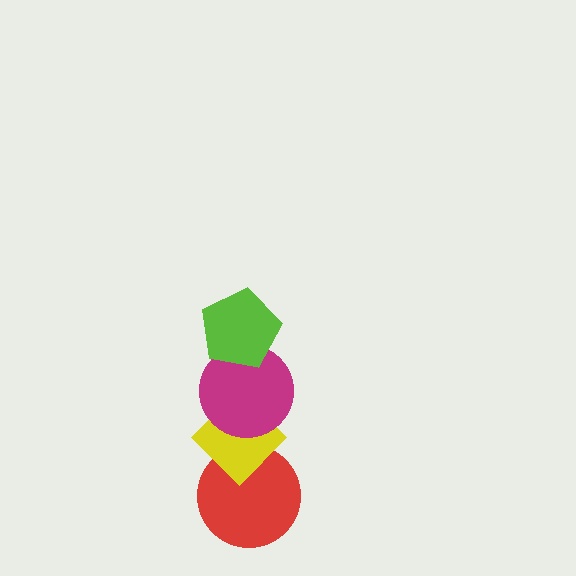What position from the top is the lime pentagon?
The lime pentagon is 1st from the top.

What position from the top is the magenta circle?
The magenta circle is 2nd from the top.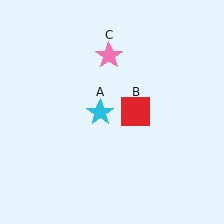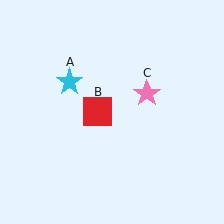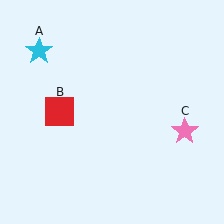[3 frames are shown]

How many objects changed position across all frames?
3 objects changed position: cyan star (object A), red square (object B), pink star (object C).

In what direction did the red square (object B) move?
The red square (object B) moved left.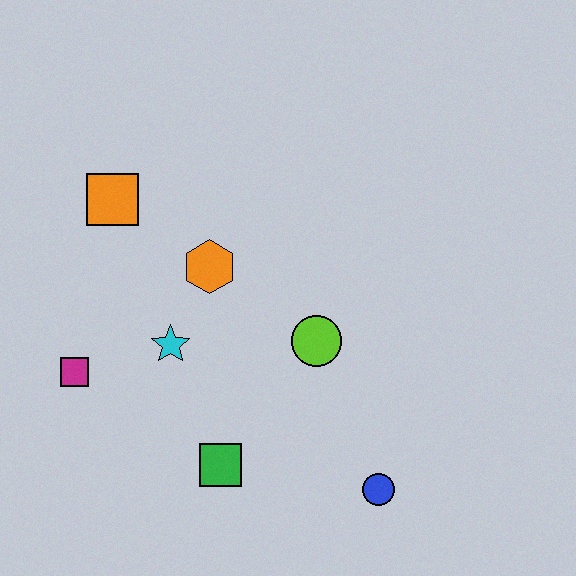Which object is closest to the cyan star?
The orange hexagon is closest to the cyan star.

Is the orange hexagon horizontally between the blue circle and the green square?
No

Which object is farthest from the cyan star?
The blue circle is farthest from the cyan star.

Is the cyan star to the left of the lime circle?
Yes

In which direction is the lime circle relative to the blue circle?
The lime circle is above the blue circle.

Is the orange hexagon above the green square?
Yes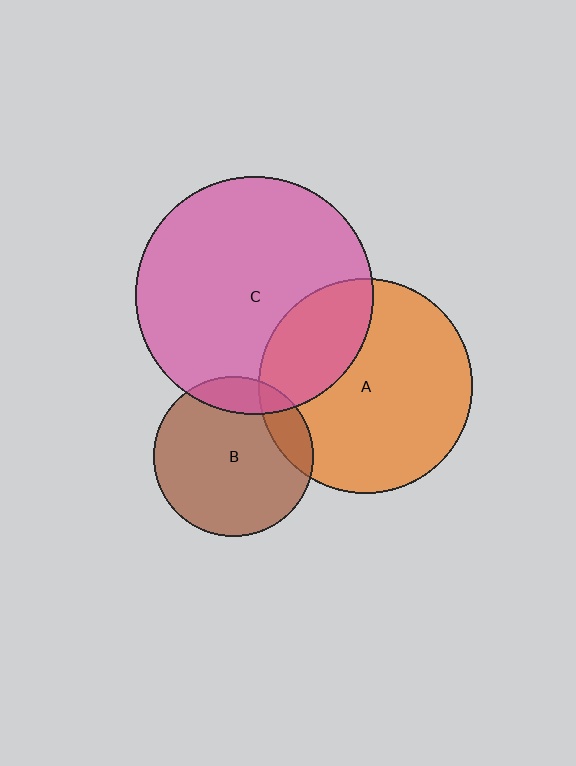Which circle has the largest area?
Circle C (pink).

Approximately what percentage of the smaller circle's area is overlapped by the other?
Approximately 30%.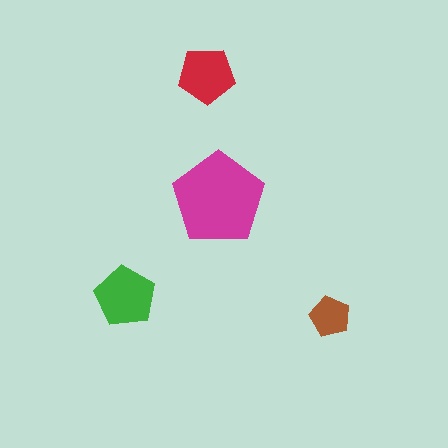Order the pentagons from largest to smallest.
the magenta one, the green one, the red one, the brown one.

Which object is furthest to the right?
The brown pentagon is rightmost.